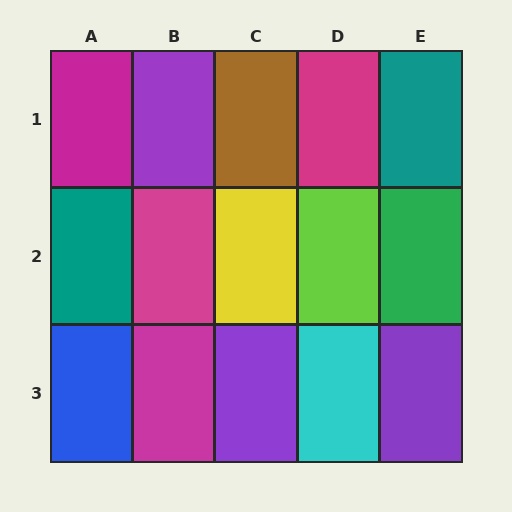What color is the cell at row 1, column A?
Magenta.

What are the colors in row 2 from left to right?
Teal, magenta, yellow, lime, green.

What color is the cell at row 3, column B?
Magenta.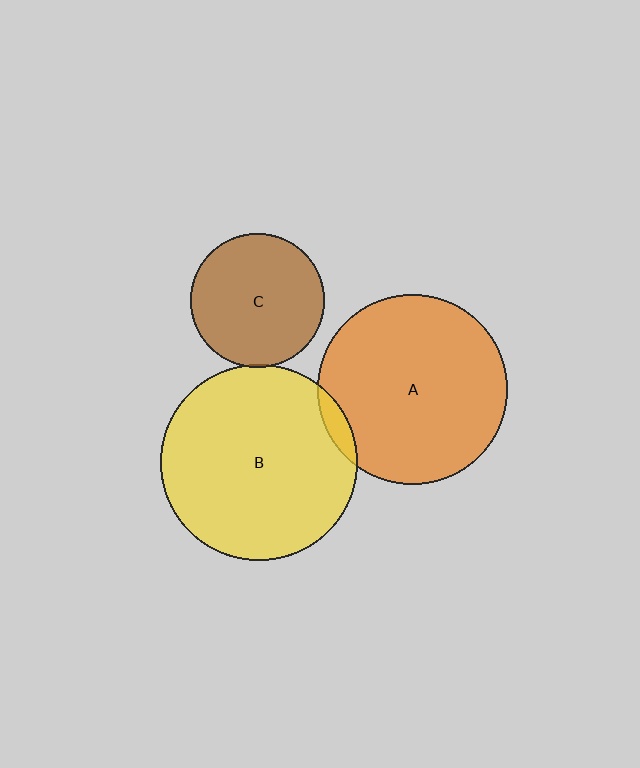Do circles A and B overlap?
Yes.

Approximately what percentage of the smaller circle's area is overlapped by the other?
Approximately 5%.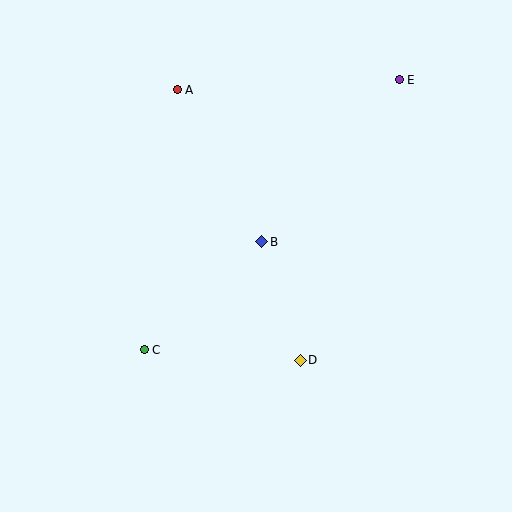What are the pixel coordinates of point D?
Point D is at (300, 360).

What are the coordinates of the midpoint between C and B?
The midpoint between C and B is at (203, 296).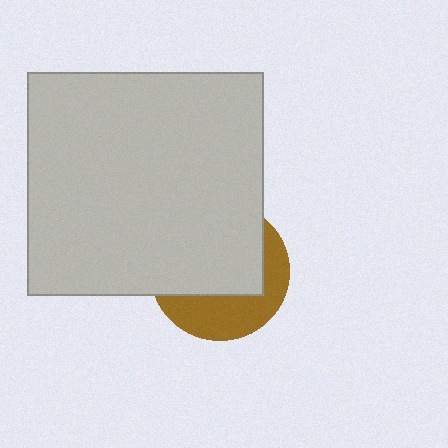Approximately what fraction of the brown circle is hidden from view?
Roughly 61% of the brown circle is hidden behind the light gray rectangle.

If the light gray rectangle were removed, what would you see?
You would see the complete brown circle.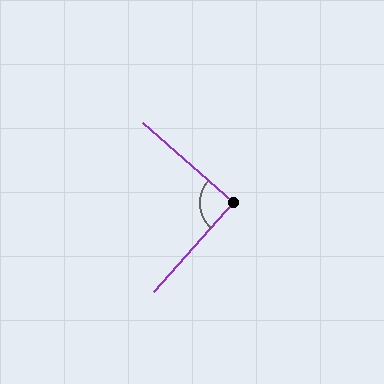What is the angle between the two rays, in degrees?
Approximately 90 degrees.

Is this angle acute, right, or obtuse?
It is approximately a right angle.